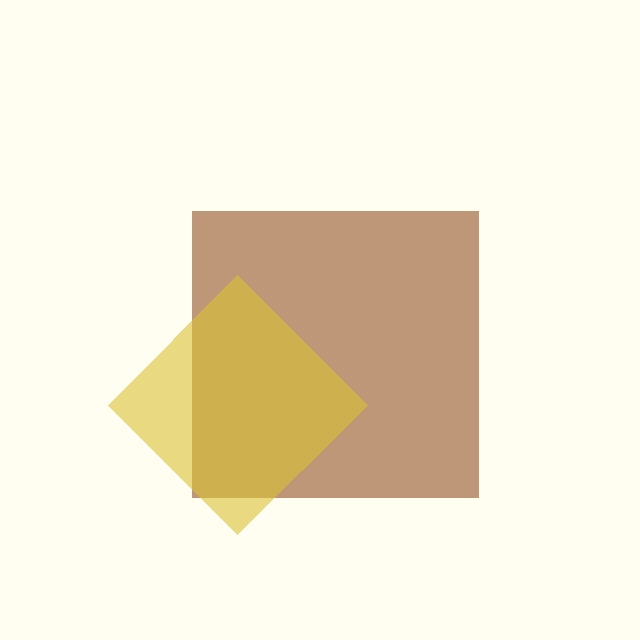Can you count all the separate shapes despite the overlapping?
Yes, there are 2 separate shapes.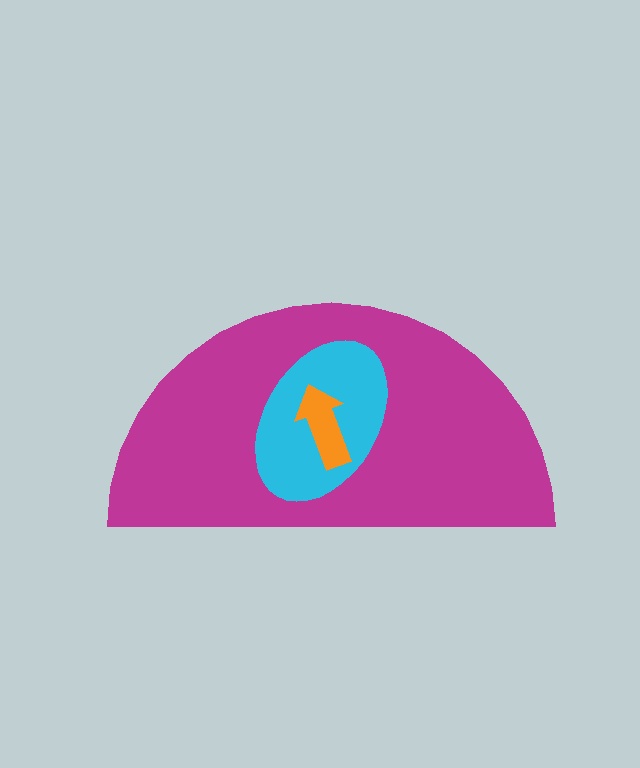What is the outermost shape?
The magenta semicircle.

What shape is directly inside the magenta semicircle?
The cyan ellipse.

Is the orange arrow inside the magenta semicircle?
Yes.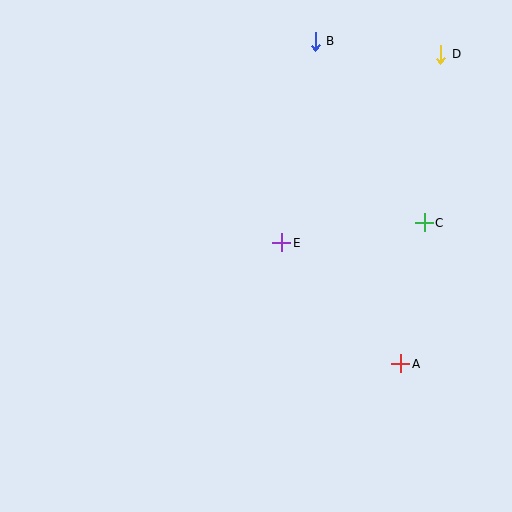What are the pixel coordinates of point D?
Point D is at (441, 54).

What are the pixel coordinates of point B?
Point B is at (315, 41).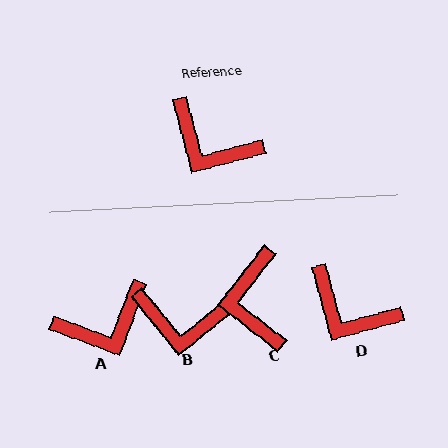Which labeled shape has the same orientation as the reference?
D.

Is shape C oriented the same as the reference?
No, it is off by about 53 degrees.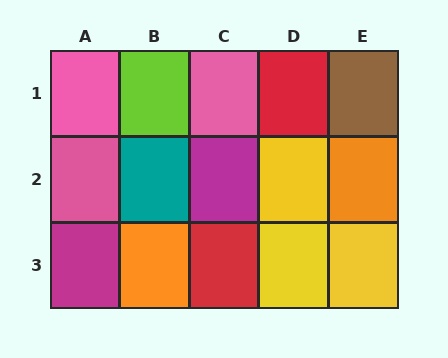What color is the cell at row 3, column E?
Yellow.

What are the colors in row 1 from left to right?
Pink, lime, pink, red, brown.